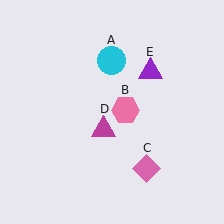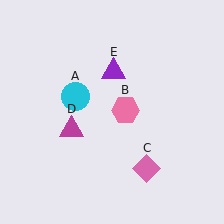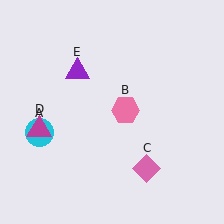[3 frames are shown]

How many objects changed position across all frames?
3 objects changed position: cyan circle (object A), magenta triangle (object D), purple triangle (object E).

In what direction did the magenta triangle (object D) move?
The magenta triangle (object D) moved left.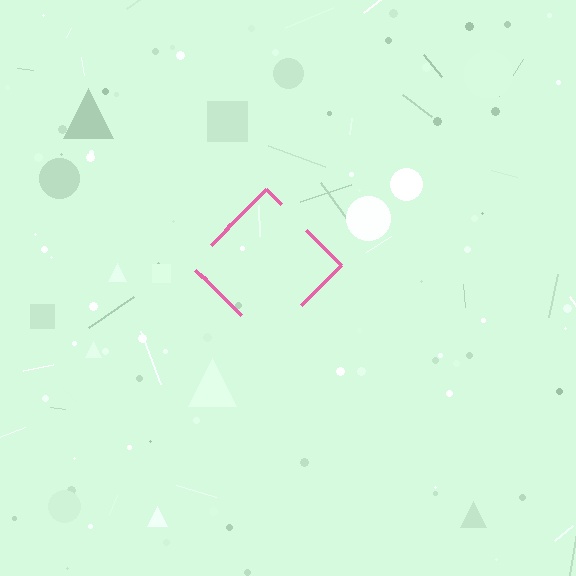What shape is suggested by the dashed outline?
The dashed outline suggests a diamond.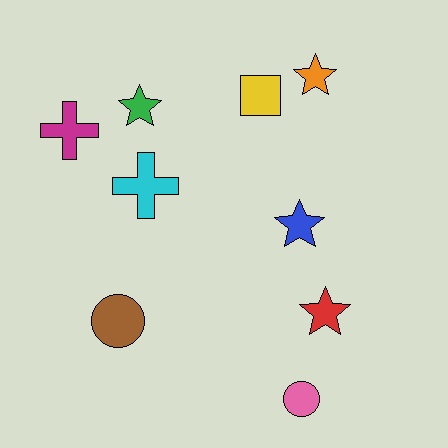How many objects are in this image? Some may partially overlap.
There are 9 objects.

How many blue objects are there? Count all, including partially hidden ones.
There is 1 blue object.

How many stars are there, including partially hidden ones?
There are 4 stars.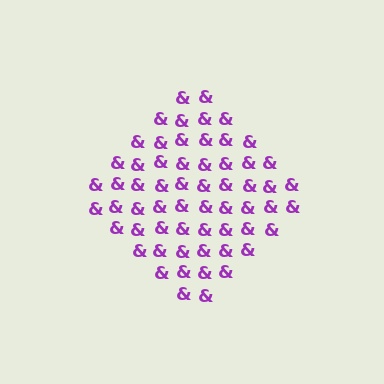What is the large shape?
The large shape is a diamond.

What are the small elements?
The small elements are ampersands.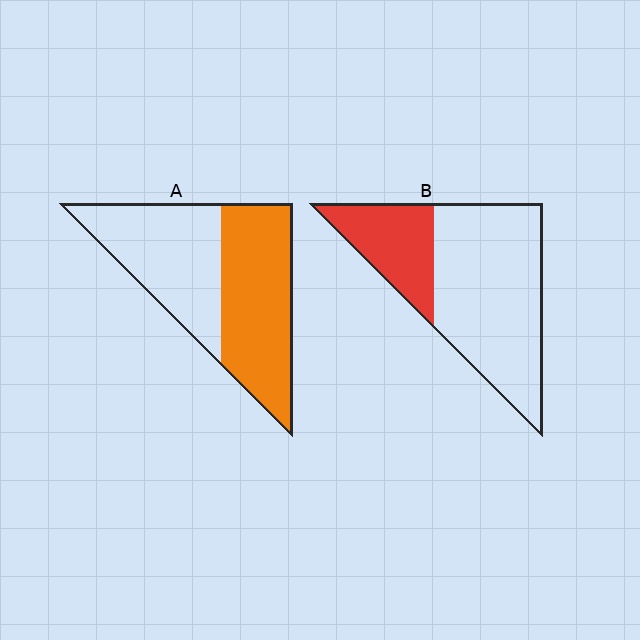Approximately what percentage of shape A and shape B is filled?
A is approximately 50% and B is approximately 30%.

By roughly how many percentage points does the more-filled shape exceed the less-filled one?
By roughly 25 percentage points (A over B).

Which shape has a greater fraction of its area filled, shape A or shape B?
Shape A.